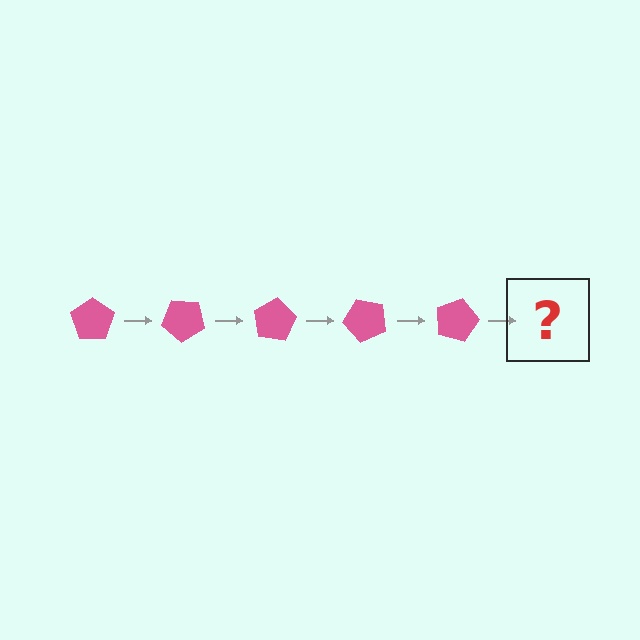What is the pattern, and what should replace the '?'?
The pattern is that the pentagon rotates 40 degrees each step. The '?' should be a pink pentagon rotated 200 degrees.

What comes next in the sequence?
The next element should be a pink pentagon rotated 200 degrees.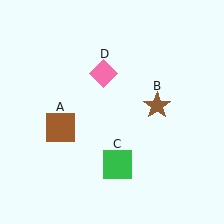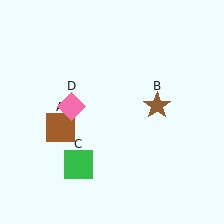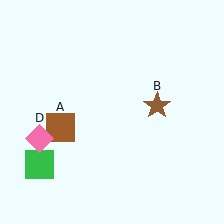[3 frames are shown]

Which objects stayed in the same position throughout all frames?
Brown square (object A) and brown star (object B) remained stationary.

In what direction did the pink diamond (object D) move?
The pink diamond (object D) moved down and to the left.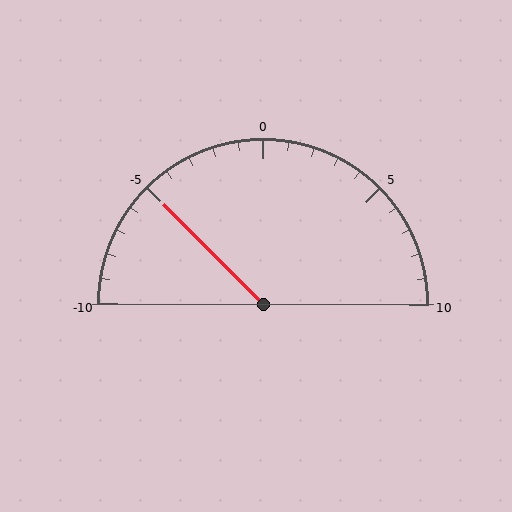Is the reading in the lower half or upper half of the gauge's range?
The reading is in the lower half of the range (-10 to 10).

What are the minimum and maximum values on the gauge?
The gauge ranges from -10 to 10.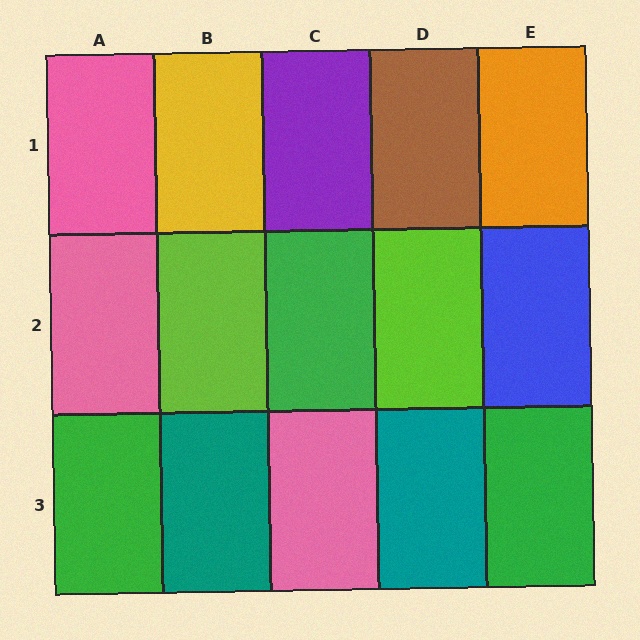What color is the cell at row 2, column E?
Blue.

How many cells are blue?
1 cell is blue.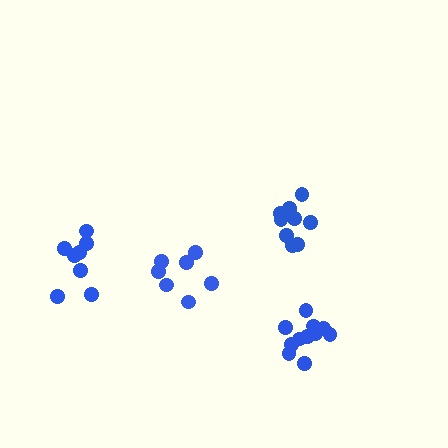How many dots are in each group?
Group 1: 9 dots, Group 2: 7 dots, Group 3: 11 dots, Group 4: 8 dots (35 total).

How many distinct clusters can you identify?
There are 4 distinct clusters.